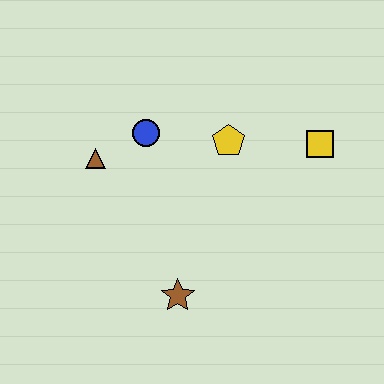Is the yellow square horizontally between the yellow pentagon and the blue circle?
No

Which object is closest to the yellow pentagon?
The blue circle is closest to the yellow pentagon.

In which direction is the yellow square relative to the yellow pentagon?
The yellow square is to the right of the yellow pentagon.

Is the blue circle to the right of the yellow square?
No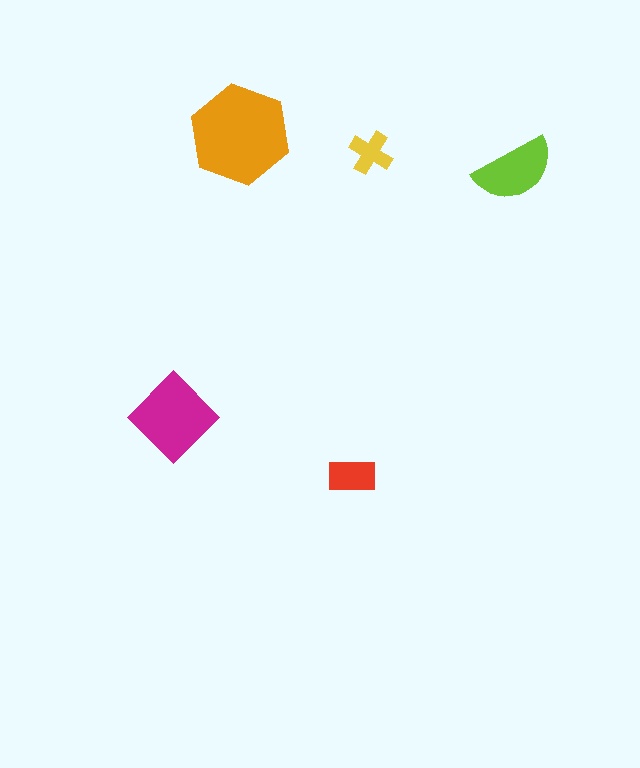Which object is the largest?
The orange hexagon.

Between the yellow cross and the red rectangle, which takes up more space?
The red rectangle.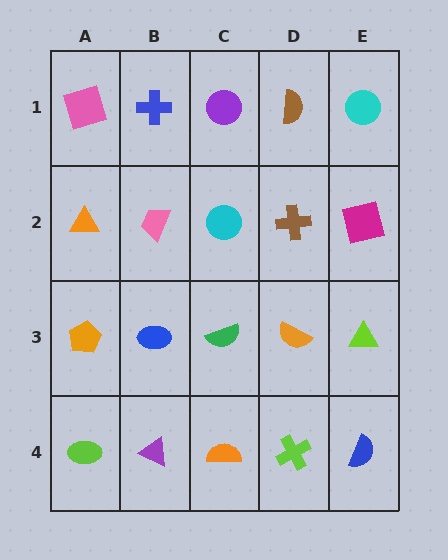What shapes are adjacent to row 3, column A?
An orange triangle (row 2, column A), a lime ellipse (row 4, column A), a blue ellipse (row 3, column B).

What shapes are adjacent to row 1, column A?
An orange triangle (row 2, column A), a blue cross (row 1, column B).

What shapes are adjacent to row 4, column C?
A green semicircle (row 3, column C), a purple triangle (row 4, column B), a lime cross (row 4, column D).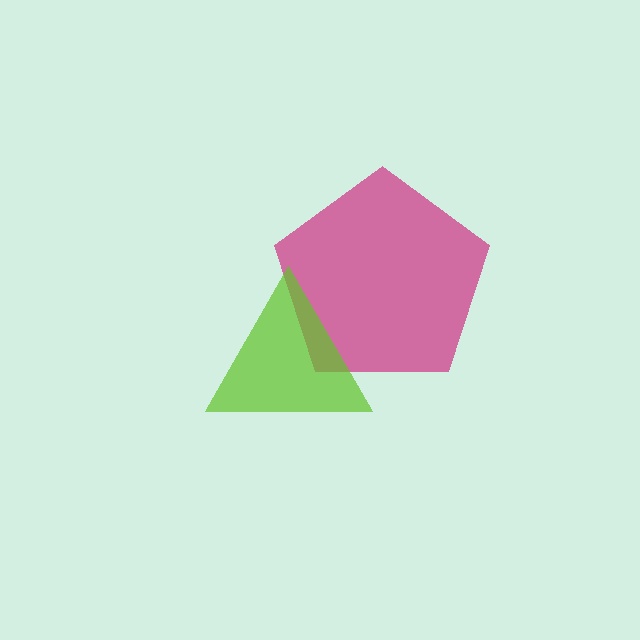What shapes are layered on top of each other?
The layered shapes are: a magenta pentagon, a lime triangle.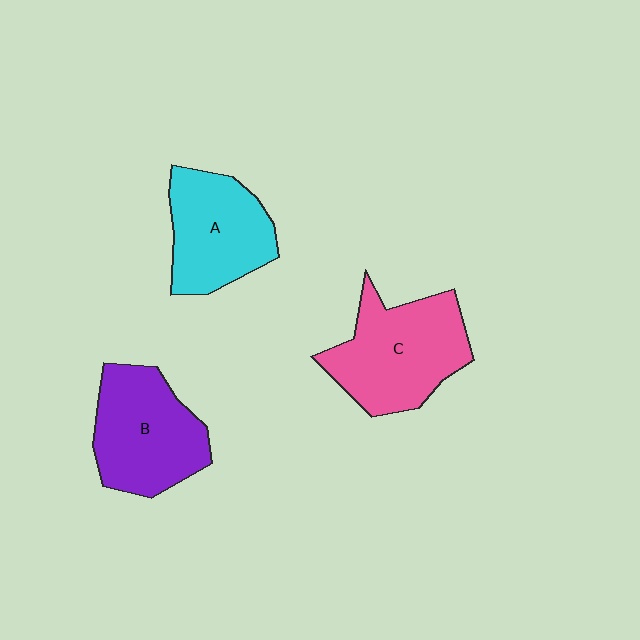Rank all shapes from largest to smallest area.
From largest to smallest: C (pink), B (purple), A (cyan).